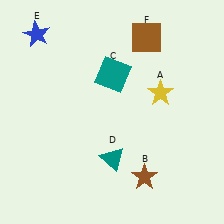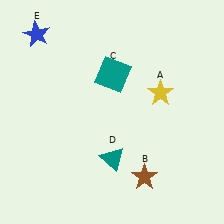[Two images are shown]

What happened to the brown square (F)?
The brown square (F) was removed in Image 2. It was in the top-right area of Image 1.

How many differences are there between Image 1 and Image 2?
There is 1 difference between the two images.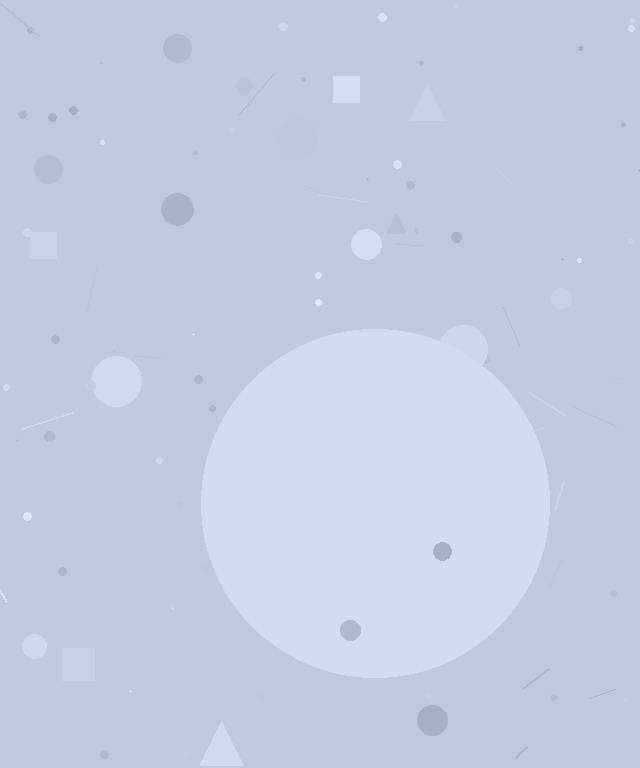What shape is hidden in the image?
A circle is hidden in the image.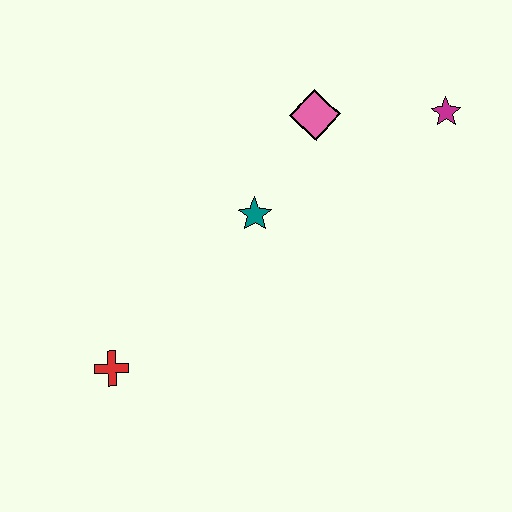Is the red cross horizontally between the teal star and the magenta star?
No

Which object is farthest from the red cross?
The magenta star is farthest from the red cross.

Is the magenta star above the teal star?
Yes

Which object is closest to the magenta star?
The pink diamond is closest to the magenta star.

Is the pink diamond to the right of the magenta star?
No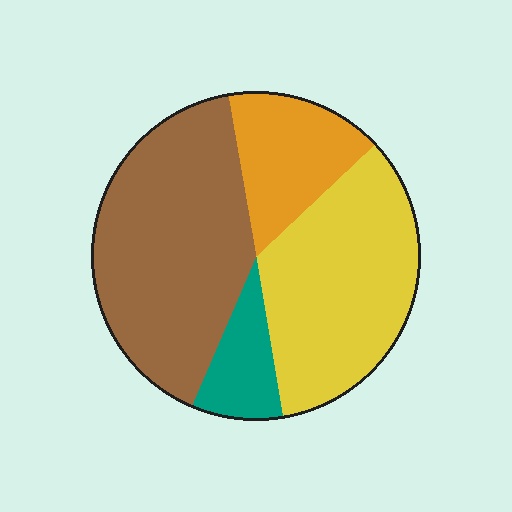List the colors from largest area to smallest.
From largest to smallest: brown, yellow, orange, teal.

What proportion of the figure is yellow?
Yellow covers around 35% of the figure.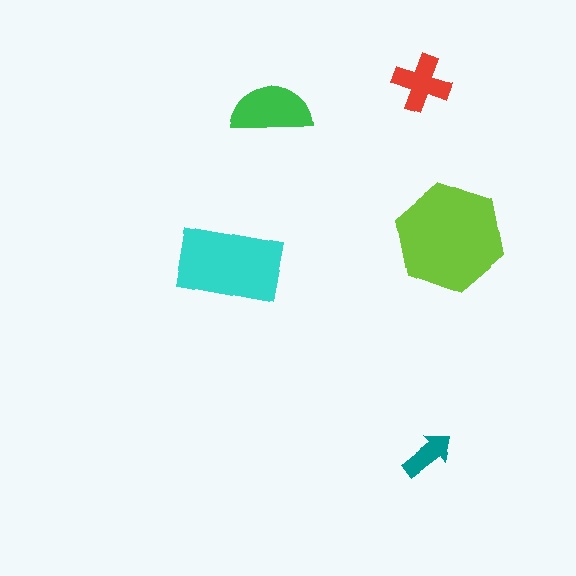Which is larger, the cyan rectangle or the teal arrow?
The cyan rectangle.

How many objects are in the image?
There are 5 objects in the image.